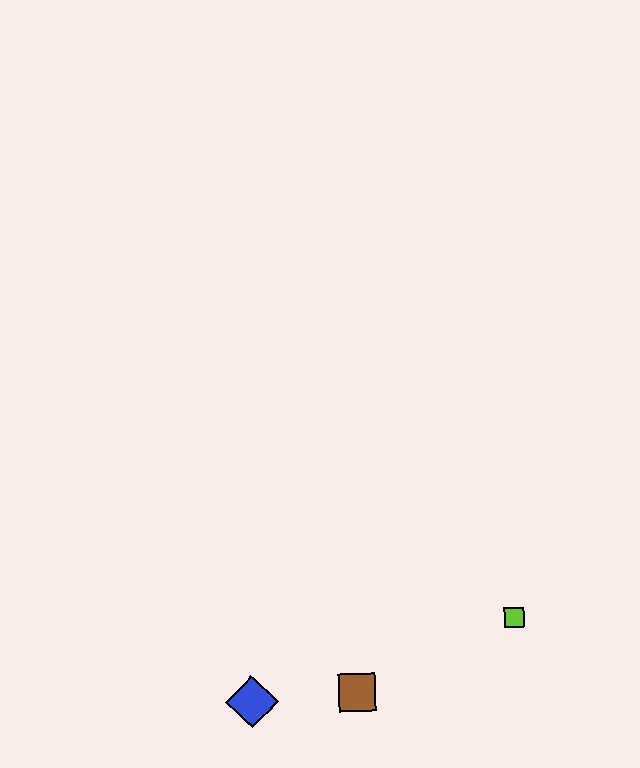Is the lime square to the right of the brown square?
Yes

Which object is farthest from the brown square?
The lime square is farthest from the brown square.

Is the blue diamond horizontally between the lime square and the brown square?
No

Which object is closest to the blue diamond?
The brown square is closest to the blue diamond.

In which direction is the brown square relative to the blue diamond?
The brown square is to the right of the blue diamond.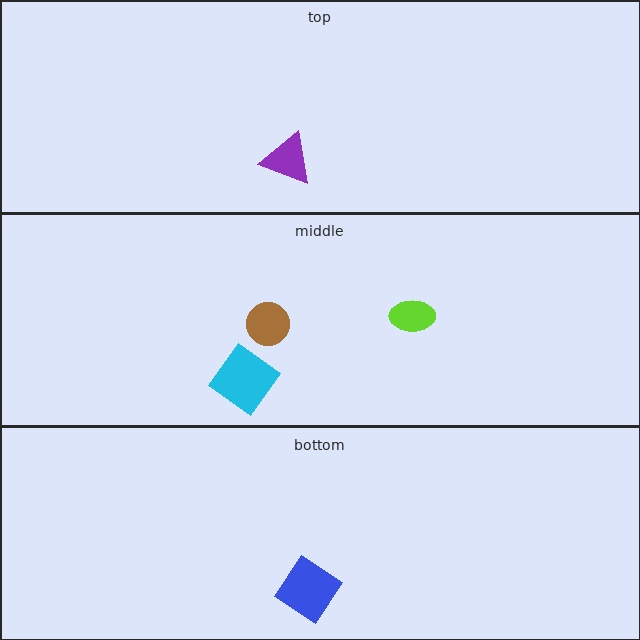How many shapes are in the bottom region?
1.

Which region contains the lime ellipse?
The middle region.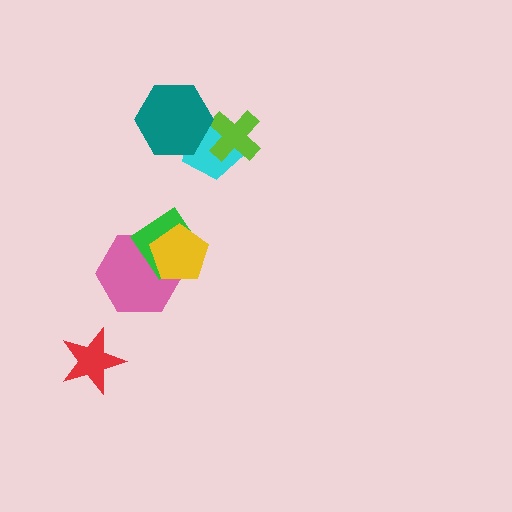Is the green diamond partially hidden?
Yes, it is partially covered by another shape.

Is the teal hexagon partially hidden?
No, no other shape covers it.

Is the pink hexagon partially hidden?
Yes, it is partially covered by another shape.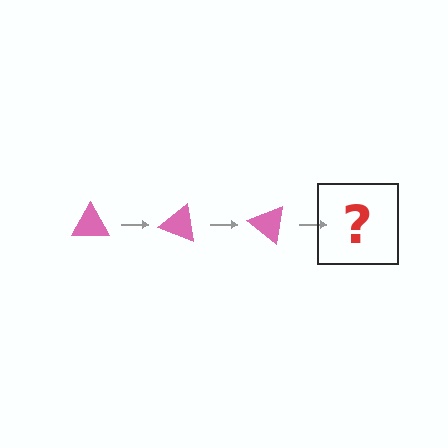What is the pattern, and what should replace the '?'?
The pattern is that the triangle rotates 20 degrees each step. The '?' should be a pink triangle rotated 60 degrees.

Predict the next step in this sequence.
The next step is a pink triangle rotated 60 degrees.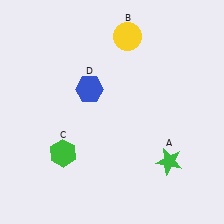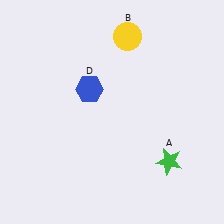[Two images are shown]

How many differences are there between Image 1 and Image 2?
There is 1 difference between the two images.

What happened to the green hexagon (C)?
The green hexagon (C) was removed in Image 2. It was in the bottom-left area of Image 1.